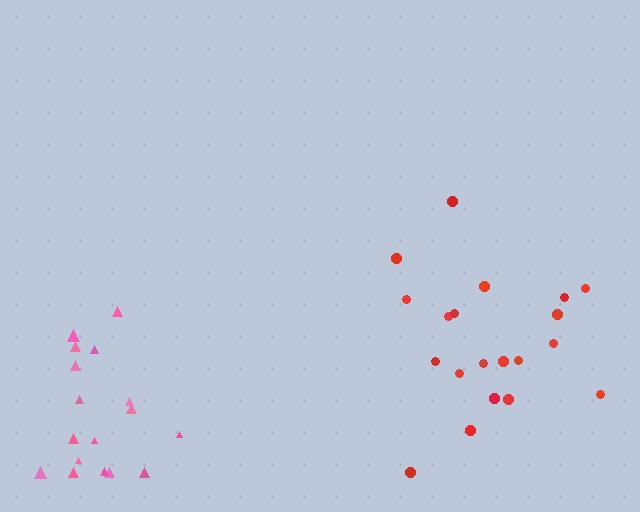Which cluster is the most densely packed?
Pink.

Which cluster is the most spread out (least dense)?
Red.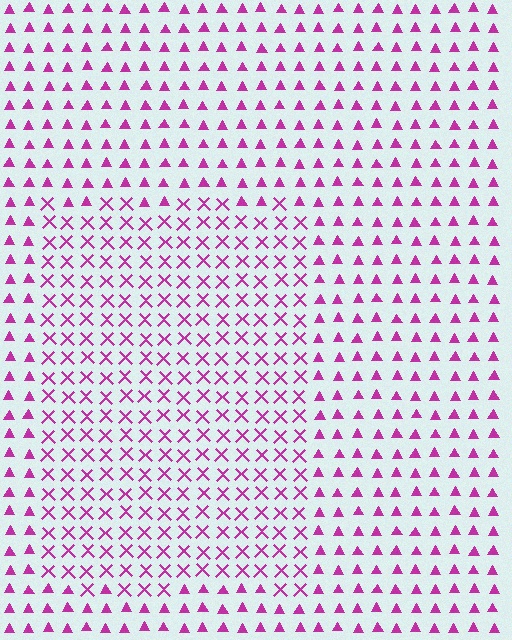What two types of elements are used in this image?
The image uses X marks inside the rectangle region and triangles outside it.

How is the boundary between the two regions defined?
The boundary is defined by a change in element shape: X marks inside vs. triangles outside. All elements share the same color and spacing.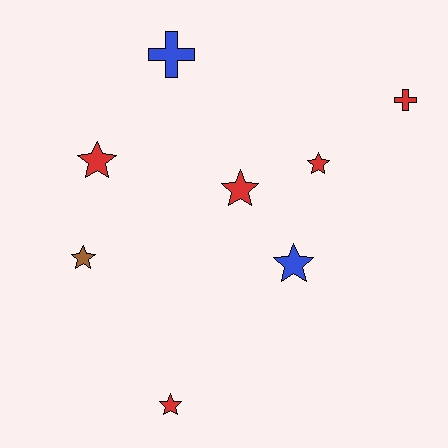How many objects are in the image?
There are 8 objects.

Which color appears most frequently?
Red, with 5 objects.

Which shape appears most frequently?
Star, with 6 objects.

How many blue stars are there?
There is 1 blue star.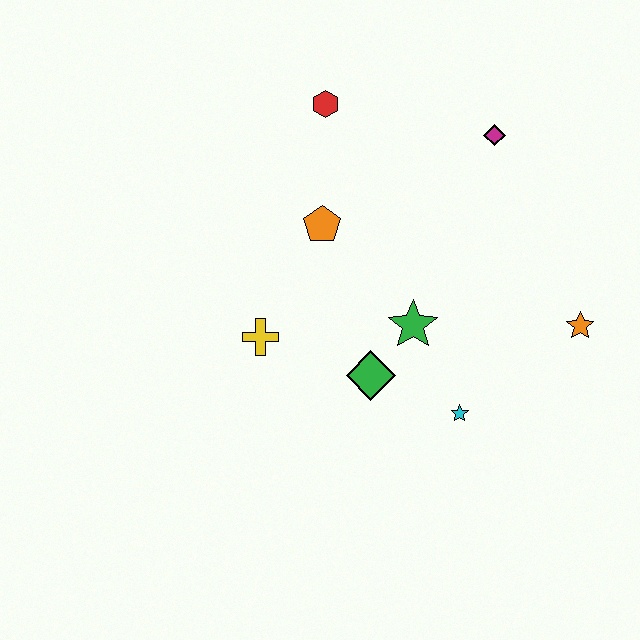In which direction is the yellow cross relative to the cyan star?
The yellow cross is to the left of the cyan star.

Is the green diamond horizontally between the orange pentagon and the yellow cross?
No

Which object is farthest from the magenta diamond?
The yellow cross is farthest from the magenta diamond.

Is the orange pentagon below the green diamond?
No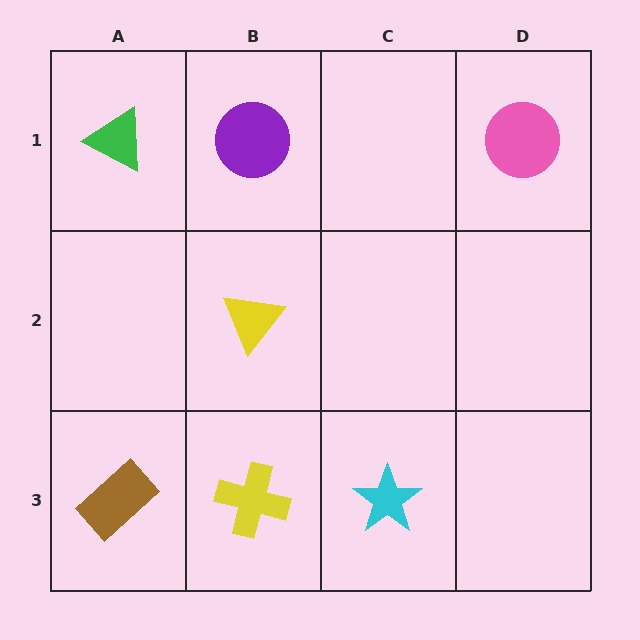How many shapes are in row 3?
3 shapes.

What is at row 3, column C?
A cyan star.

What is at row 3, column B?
A yellow cross.